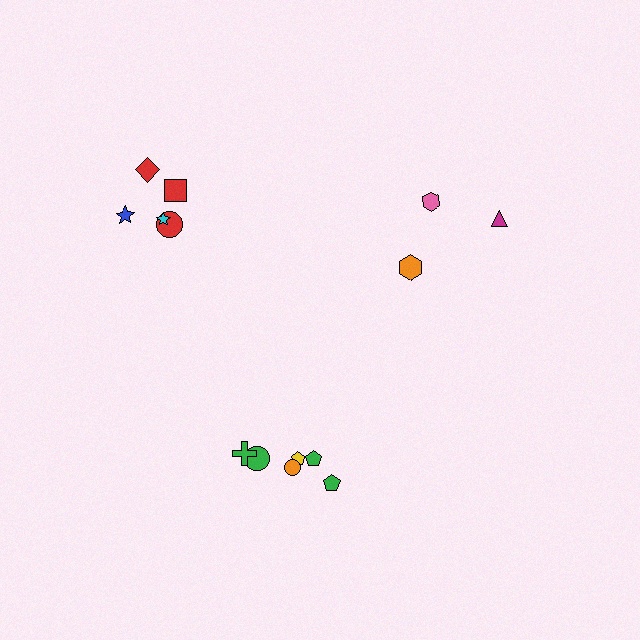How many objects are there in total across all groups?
There are 14 objects.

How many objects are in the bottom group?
There are 6 objects.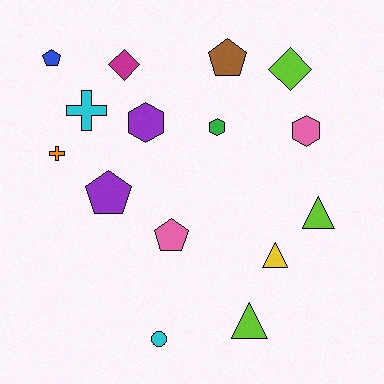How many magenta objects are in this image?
There is 1 magenta object.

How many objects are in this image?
There are 15 objects.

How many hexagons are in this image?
There are 3 hexagons.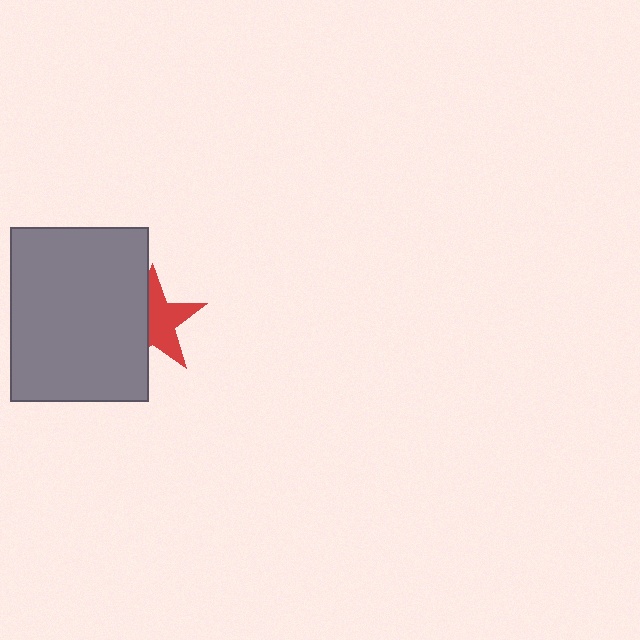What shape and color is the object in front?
The object in front is a gray rectangle.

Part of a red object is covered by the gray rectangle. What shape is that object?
It is a star.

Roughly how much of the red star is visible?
About half of it is visible (roughly 56%).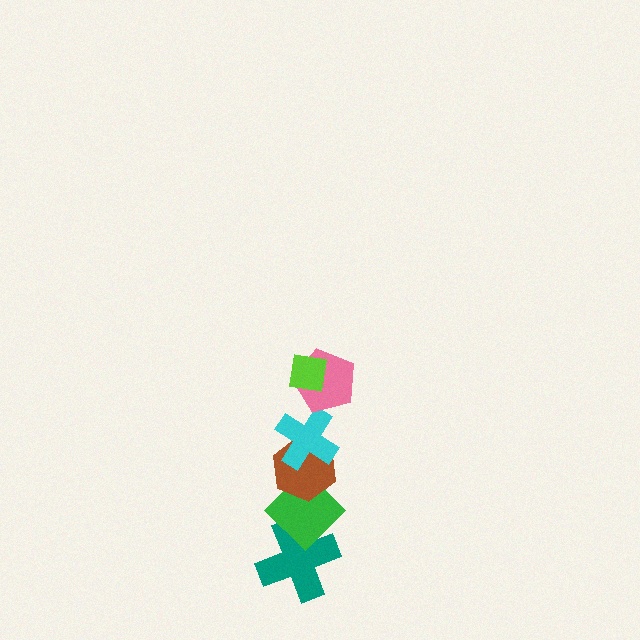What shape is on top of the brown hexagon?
The cyan cross is on top of the brown hexagon.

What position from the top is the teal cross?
The teal cross is 6th from the top.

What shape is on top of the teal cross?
The green diamond is on top of the teal cross.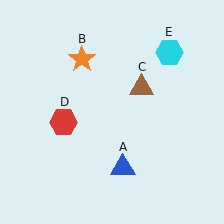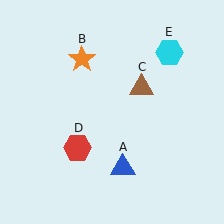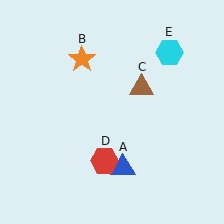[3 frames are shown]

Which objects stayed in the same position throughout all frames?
Blue triangle (object A) and orange star (object B) and brown triangle (object C) and cyan hexagon (object E) remained stationary.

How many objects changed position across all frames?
1 object changed position: red hexagon (object D).